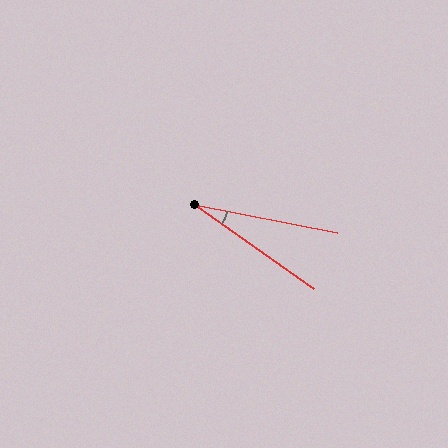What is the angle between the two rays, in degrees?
Approximately 24 degrees.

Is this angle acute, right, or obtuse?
It is acute.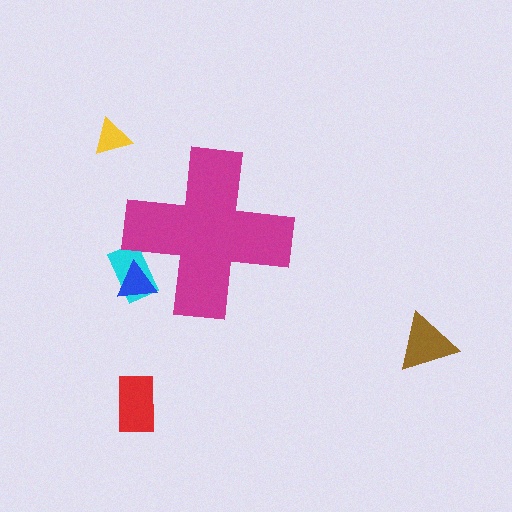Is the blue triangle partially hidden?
Yes, the blue triangle is partially hidden behind the magenta cross.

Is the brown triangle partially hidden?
No, the brown triangle is fully visible.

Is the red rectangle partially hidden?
No, the red rectangle is fully visible.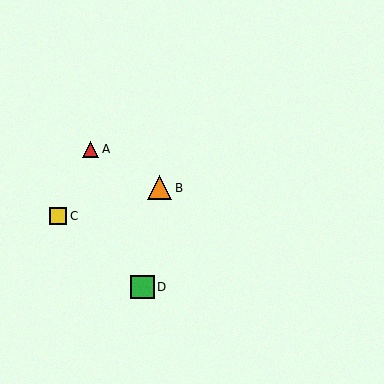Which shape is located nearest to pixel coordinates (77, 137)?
The red triangle (labeled A) at (90, 149) is nearest to that location.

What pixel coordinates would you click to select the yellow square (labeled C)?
Click at (58, 216) to select the yellow square C.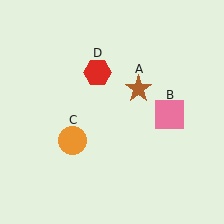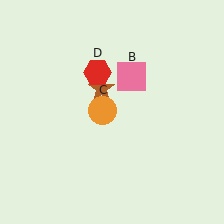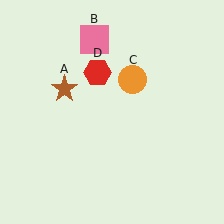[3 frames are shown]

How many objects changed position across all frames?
3 objects changed position: brown star (object A), pink square (object B), orange circle (object C).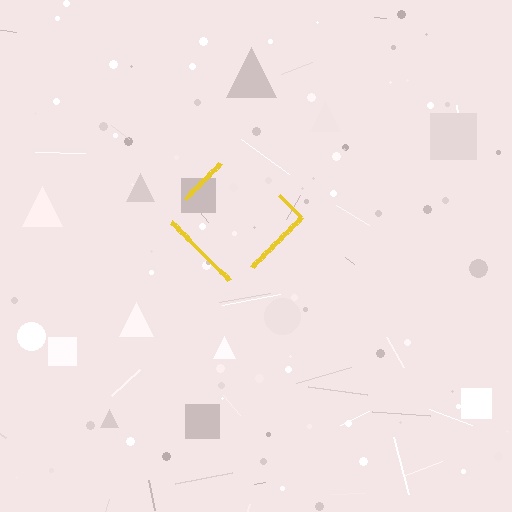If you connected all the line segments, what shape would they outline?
They would outline a diamond.